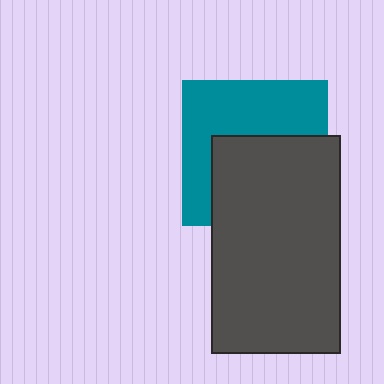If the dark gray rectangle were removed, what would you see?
You would see the complete teal square.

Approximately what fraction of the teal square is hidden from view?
Roughly 49% of the teal square is hidden behind the dark gray rectangle.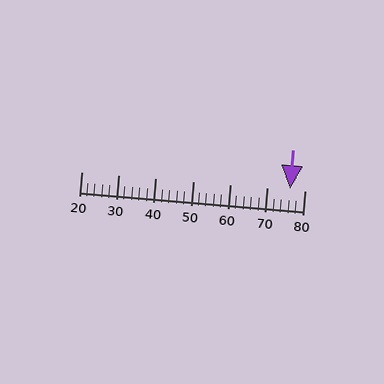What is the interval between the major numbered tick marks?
The major tick marks are spaced 10 units apart.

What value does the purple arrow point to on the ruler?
The purple arrow points to approximately 76.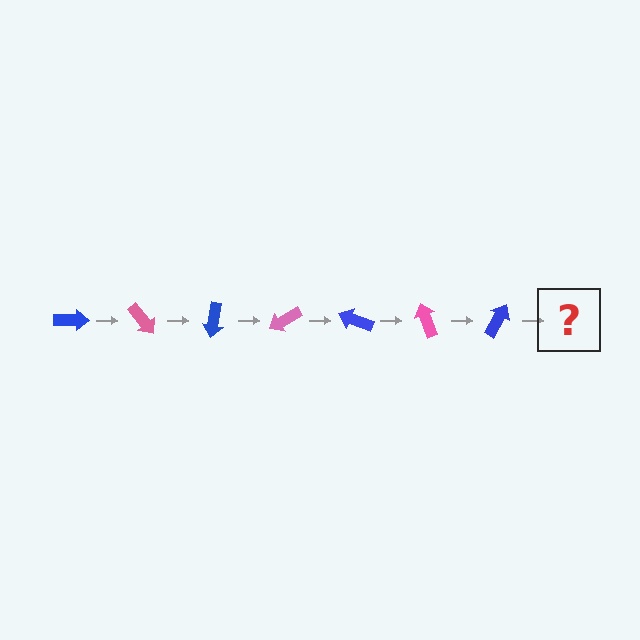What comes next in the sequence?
The next element should be a pink arrow, rotated 350 degrees from the start.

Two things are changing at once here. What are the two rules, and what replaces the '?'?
The two rules are that it rotates 50 degrees each step and the color cycles through blue and pink. The '?' should be a pink arrow, rotated 350 degrees from the start.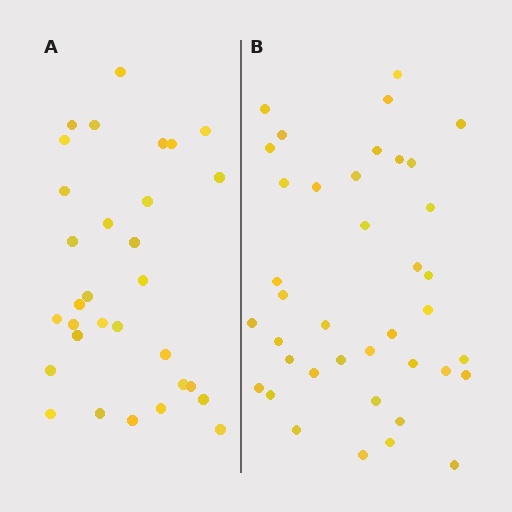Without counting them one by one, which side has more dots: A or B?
Region B (the right region) has more dots.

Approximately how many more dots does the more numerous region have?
Region B has roughly 8 or so more dots than region A.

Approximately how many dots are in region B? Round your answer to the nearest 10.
About 40 dots. (The exact count is 39, which rounds to 40.)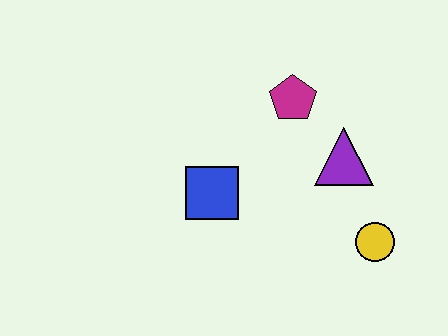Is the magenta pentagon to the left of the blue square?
No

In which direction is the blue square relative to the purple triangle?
The blue square is to the left of the purple triangle.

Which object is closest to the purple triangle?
The magenta pentagon is closest to the purple triangle.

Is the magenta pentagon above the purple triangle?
Yes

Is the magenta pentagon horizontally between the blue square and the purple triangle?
Yes